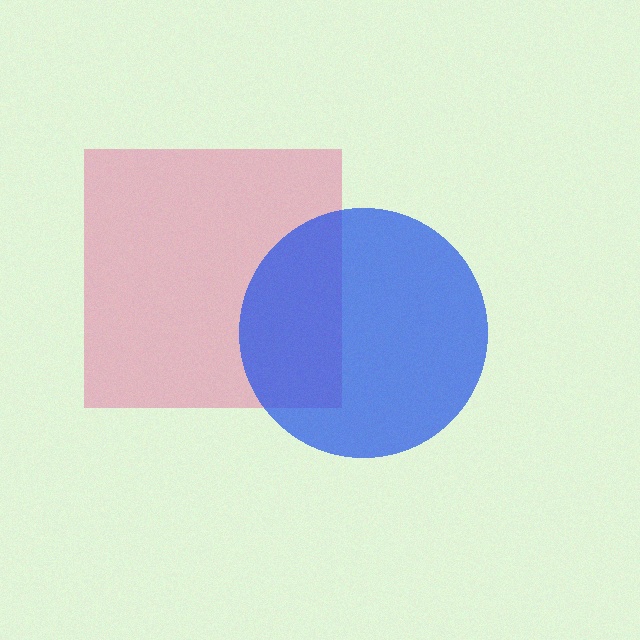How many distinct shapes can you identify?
There are 2 distinct shapes: a pink square, a blue circle.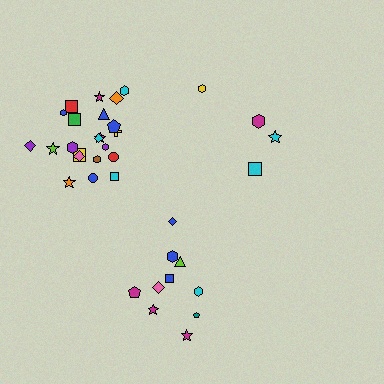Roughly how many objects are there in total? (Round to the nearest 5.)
Roughly 35 objects in total.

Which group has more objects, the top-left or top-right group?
The top-left group.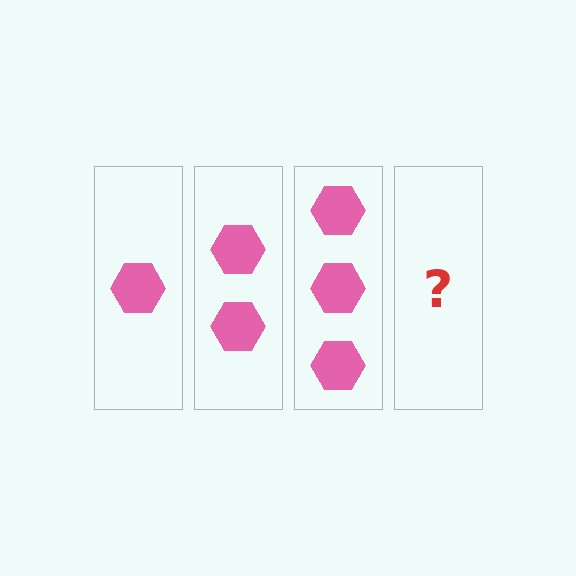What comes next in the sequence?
The next element should be 4 hexagons.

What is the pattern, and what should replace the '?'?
The pattern is that each step adds one more hexagon. The '?' should be 4 hexagons.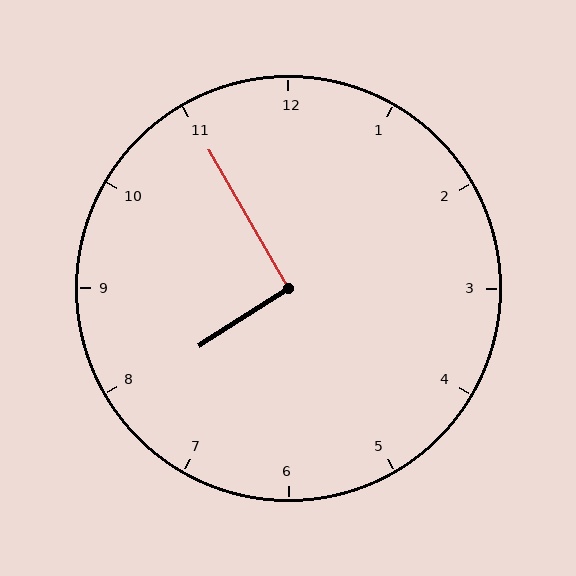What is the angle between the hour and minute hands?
Approximately 92 degrees.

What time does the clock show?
7:55.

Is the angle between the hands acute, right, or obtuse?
It is right.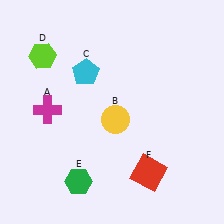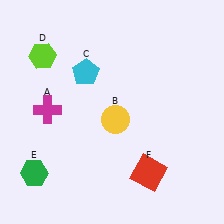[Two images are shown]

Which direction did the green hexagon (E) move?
The green hexagon (E) moved left.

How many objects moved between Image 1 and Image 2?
1 object moved between the two images.